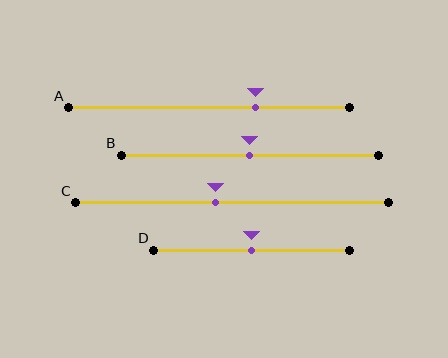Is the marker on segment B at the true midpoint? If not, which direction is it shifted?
Yes, the marker on segment B is at the true midpoint.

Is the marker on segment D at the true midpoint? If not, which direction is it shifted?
Yes, the marker on segment D is at the true midpoint.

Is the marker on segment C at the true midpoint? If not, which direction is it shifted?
No, the marker on segment C is shifted to the left by about 5% of the segment length.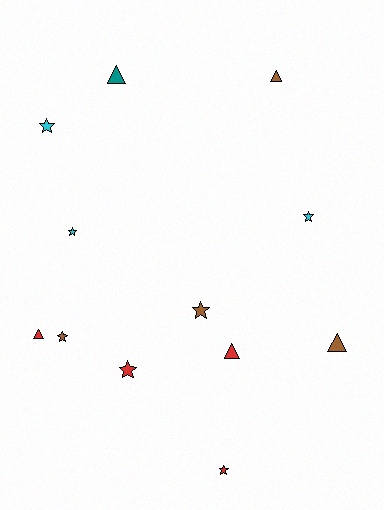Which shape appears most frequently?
Star, with 7 objects.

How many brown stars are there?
There are 2 brown stars.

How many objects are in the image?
There are 12 objects.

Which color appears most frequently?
Brown, with 4 objects.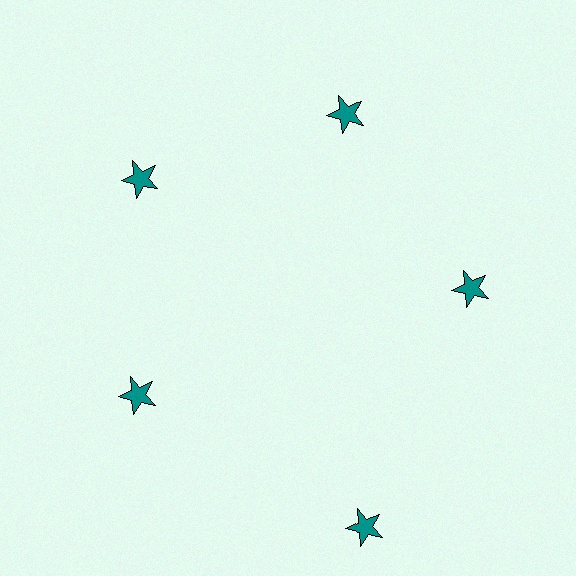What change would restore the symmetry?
The symmetry would be restored by moving it inward, back onto the ring so that all 5 stars sit at equal angles and equal distance from the center.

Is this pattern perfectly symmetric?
No. The 5 teal stars are arranged in a ring, but one element near the 5 o'clock position is pushed outward from the center, breaking the 5-fold rotational symmetry.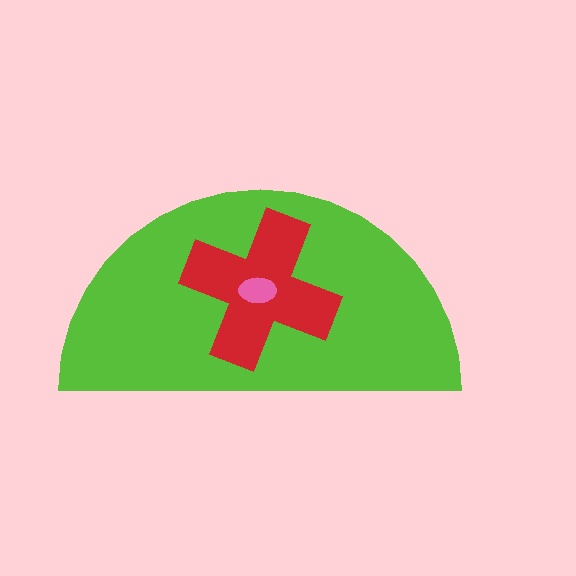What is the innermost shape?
The pink ellipse.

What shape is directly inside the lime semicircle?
The red cross.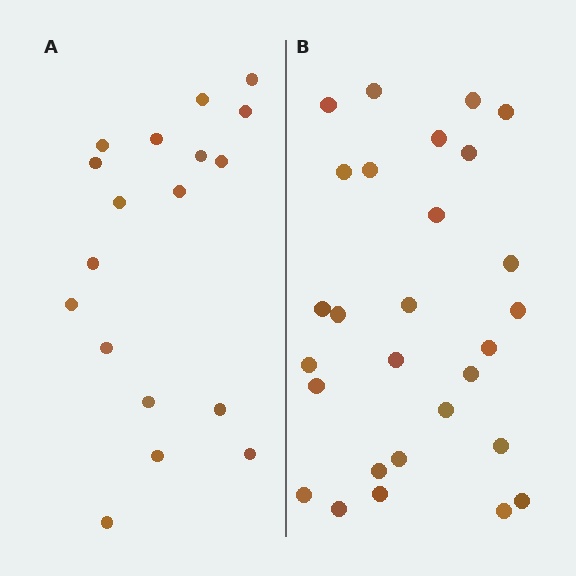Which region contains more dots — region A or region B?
Region B (the right region) has more dots.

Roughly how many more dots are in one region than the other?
Region B has roughly 10 or so more dots than region A.